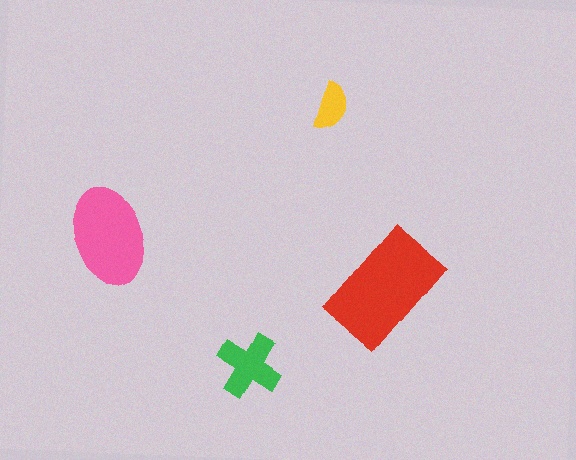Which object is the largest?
The red rectangle.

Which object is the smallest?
The yellow semicircle.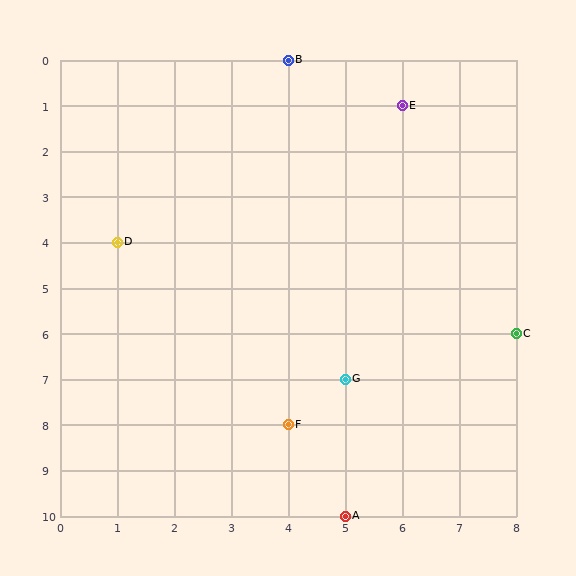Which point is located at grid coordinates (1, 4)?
Point D is at (1, 4).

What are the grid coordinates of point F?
Point F is at grid coordinates (4, 8).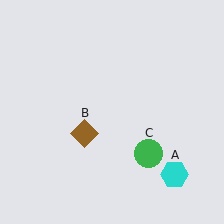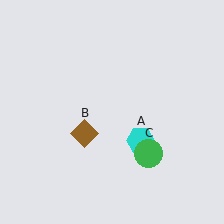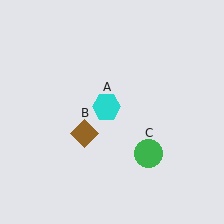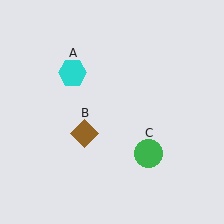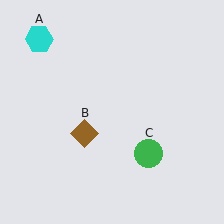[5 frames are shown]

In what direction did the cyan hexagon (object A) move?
The cyan hexagon (object A) moved up and to the left.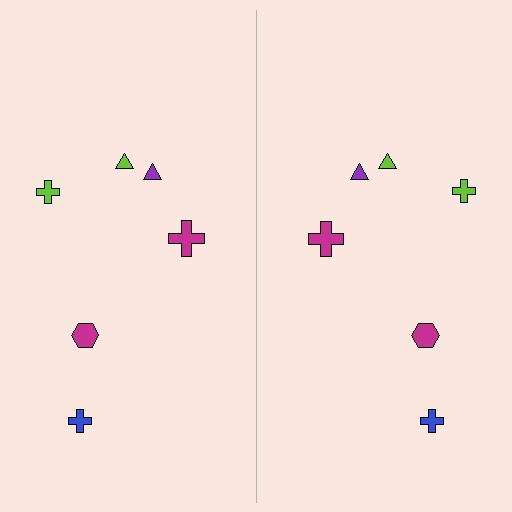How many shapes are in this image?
There are 12 shapes in this image.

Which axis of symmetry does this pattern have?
The pattern has a vertical axis of symmetry running through the center of the image.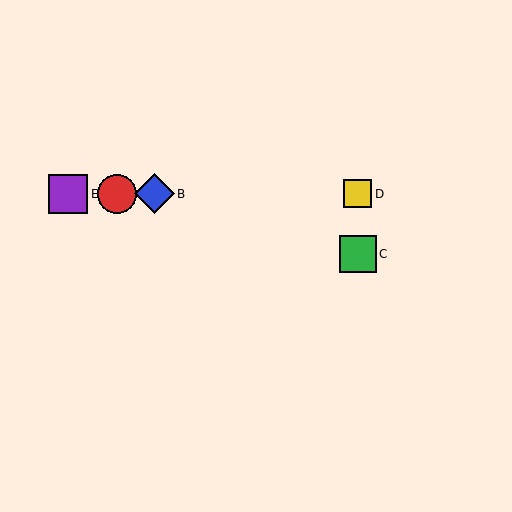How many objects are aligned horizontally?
4 objects (A, B, D, E) are aligned horizontally.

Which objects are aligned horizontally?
Objects A, B, D, E are aligned horizontally.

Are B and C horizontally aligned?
No, B is at y≈194 and C is at y≈254.